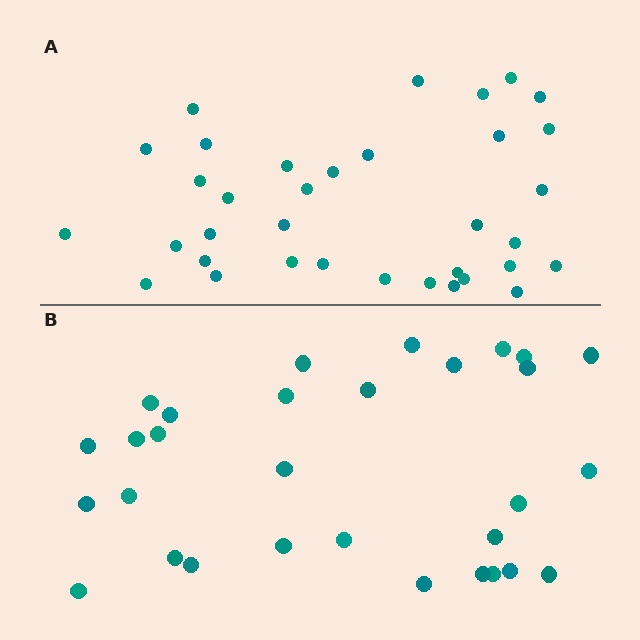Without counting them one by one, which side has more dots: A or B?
Region A (the top region) has more dots.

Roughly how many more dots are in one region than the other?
Region A has about 5 more dots than region B.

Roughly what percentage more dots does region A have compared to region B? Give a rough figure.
About 15% more.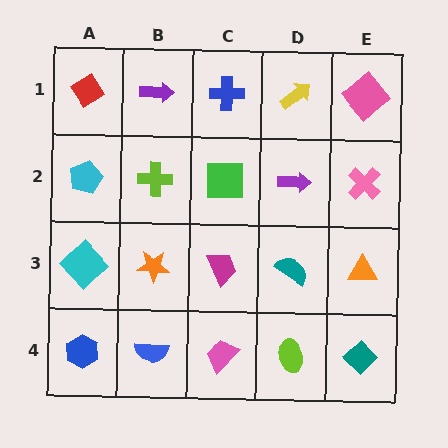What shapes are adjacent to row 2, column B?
A purple arrow (row 1, column B), an orange star (row 3, column B), a cyan pentagon (row 2, column A), a green square (row 2, column C).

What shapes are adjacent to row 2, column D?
A yellow arrow (row 1, column D), a teal semicircle (row 3, column D), a green square (row 2, column C), a pink cross (row 2, column E).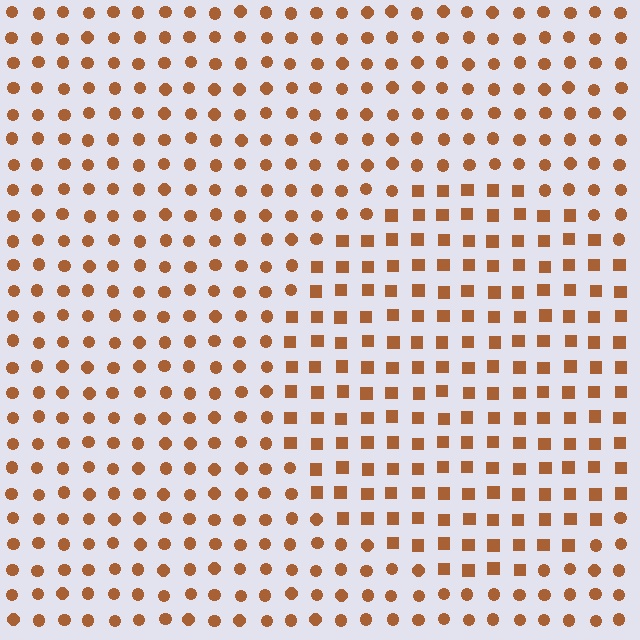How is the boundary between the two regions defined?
The boundary is defined by a change in element shape: squares inside vs. circles outside. All elements share the same color and spacing.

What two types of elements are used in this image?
The image uses squares inside the circle region and circles outside it.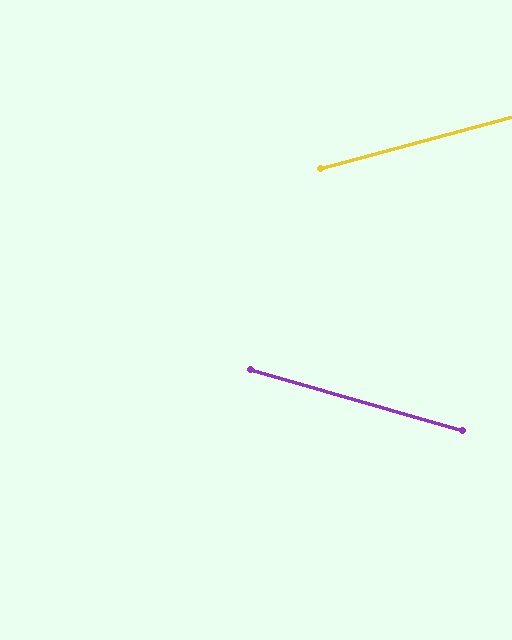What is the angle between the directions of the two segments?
Approximately 31 degrees.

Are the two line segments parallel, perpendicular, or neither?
Neither parallel nor perpendicular — they differ by about 31°.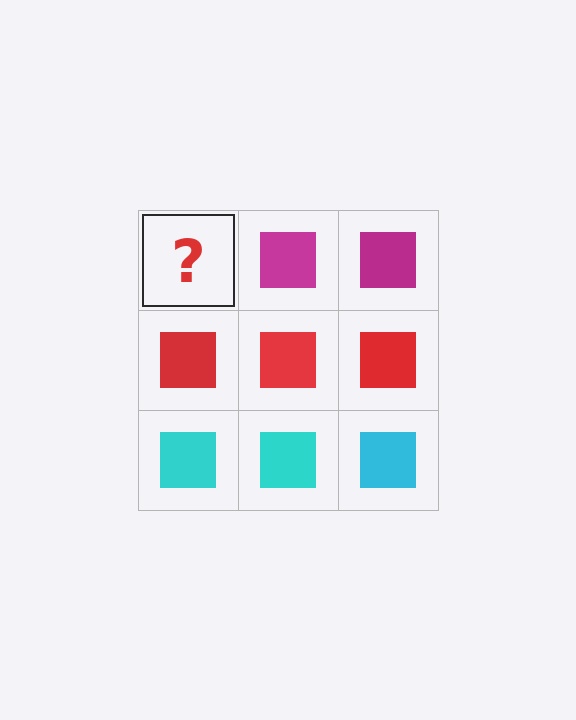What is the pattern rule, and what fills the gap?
The rule is that each row has a consistent color. The gap should be filled with a magenta square.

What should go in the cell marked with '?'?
The missing cell should contain a magenta square.